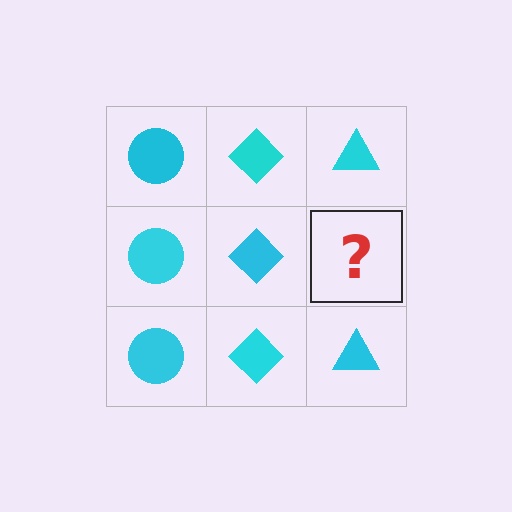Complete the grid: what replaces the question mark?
The question mark should be replaced with a cyan triangle.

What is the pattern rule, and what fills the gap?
The rule is that each column has a consistent shape. The gap should be filled with a cyan triangle.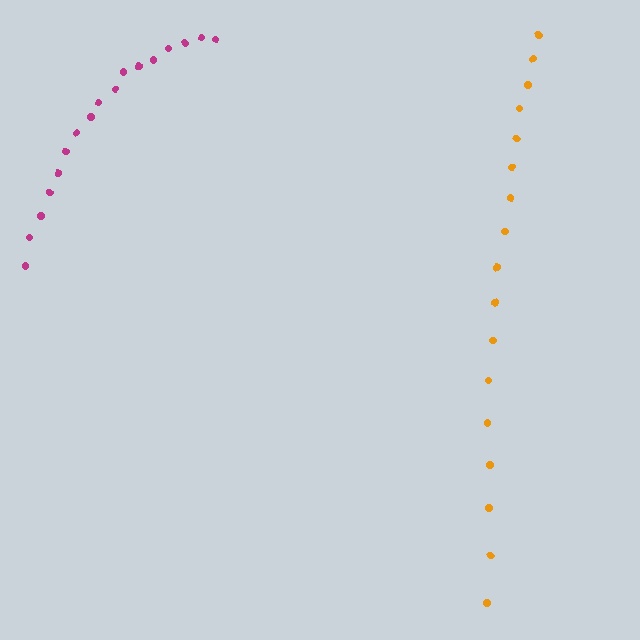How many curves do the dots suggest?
There are 2 distinct paths.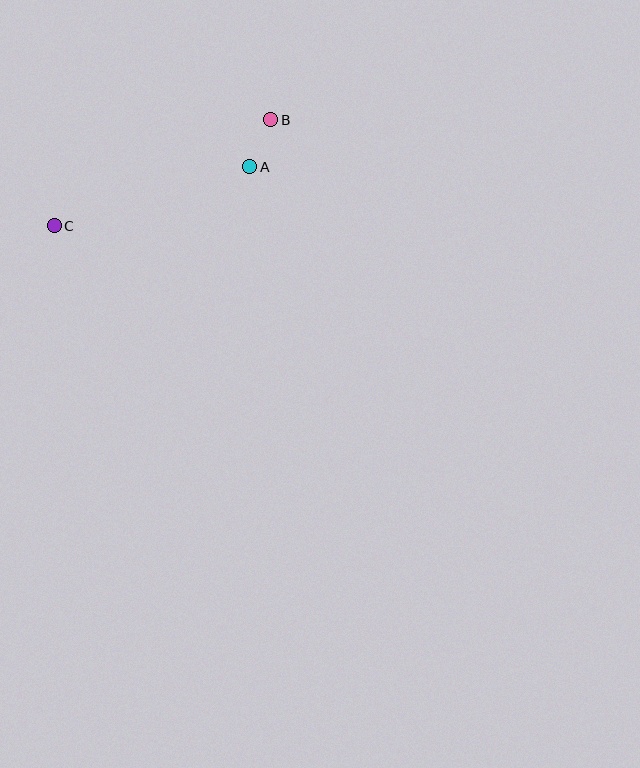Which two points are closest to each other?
Points A and B are closest to each other.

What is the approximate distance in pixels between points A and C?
The distance between A and C is approximately 204 pixels.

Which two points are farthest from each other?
Points B and C are farthest from each other.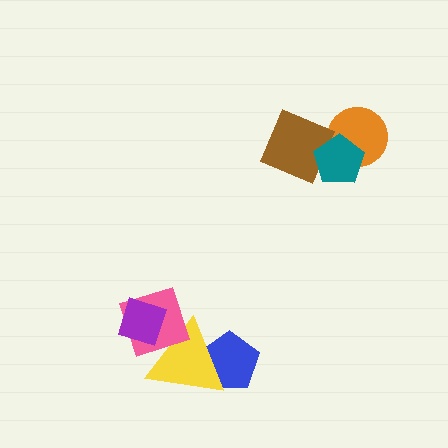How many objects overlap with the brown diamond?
2 objects overlap with the brown diamond.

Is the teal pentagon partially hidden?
No, no other shape covers it.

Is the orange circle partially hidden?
Yes, it is partially covered by another shape.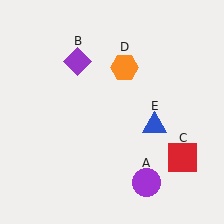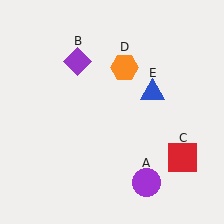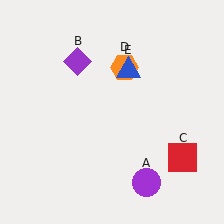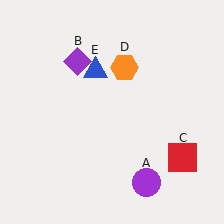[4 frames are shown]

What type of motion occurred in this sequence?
The blue triangle (object E) rotated counterclockwise around the center of the scene.